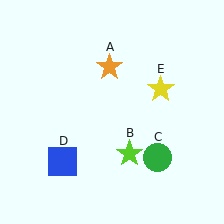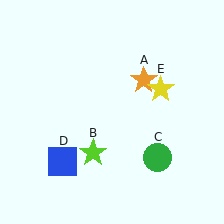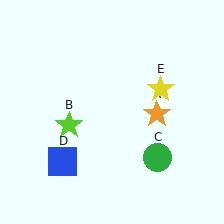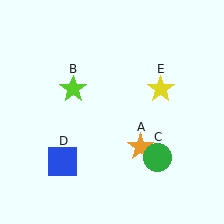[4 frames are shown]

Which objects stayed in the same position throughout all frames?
Green circle (object C) and blue square (object D) and yellow star (object E) remained stationary.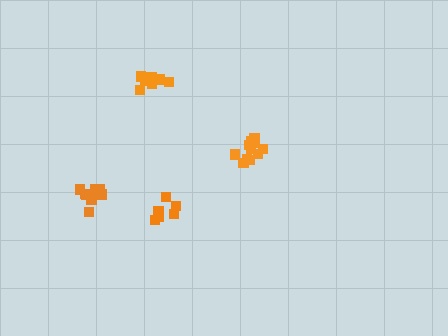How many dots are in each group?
Group 1: 9 dots, Group 2: 12 dots, Group 3: 7 dots, Group 4: 6 dots (34 total).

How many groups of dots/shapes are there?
There are 4 groups.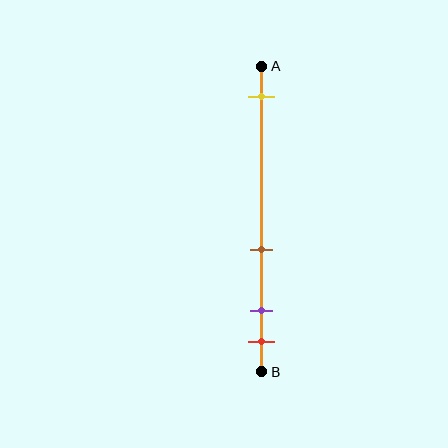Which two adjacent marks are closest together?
The purple and red marks are the closest adjacent pair.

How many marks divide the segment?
There are 4 marks dividing the segment.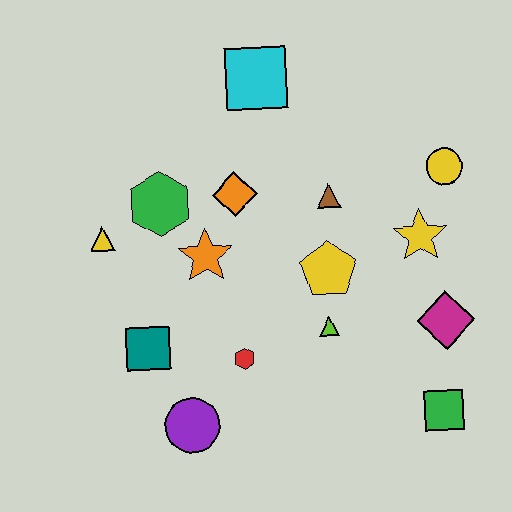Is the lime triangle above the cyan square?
No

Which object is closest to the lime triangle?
The yellow pentagon is closest to the lime triangle.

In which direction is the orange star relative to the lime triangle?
The orange star is to the left of the lime triangle.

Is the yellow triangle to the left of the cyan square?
Yes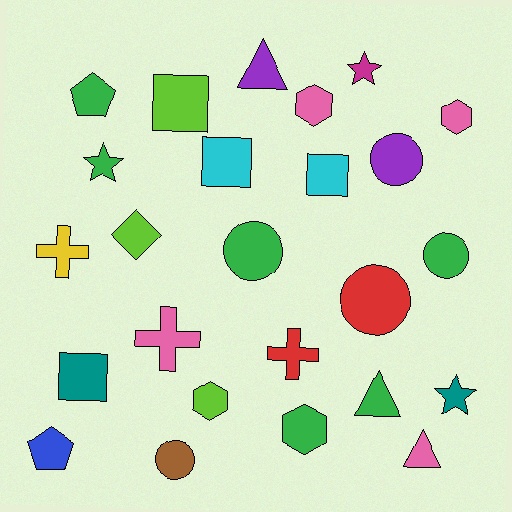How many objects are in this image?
There are 25 objects.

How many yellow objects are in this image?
There is 1 yellow object.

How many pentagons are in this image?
There are 2 pentagons.